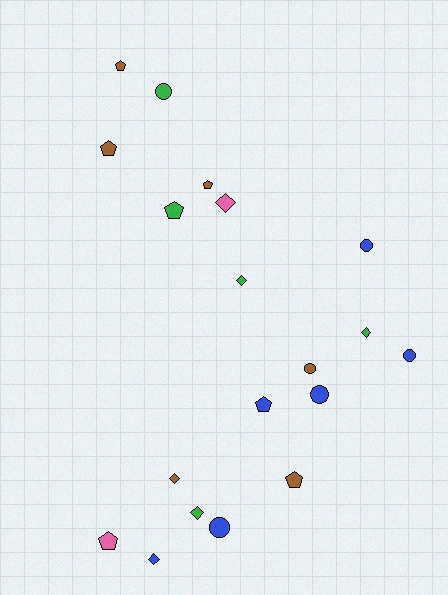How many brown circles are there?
There is 1 brown circle.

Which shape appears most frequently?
Pentagon, with 7 objects.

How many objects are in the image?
There are 19 objects.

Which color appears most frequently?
Blue, with 6 objects.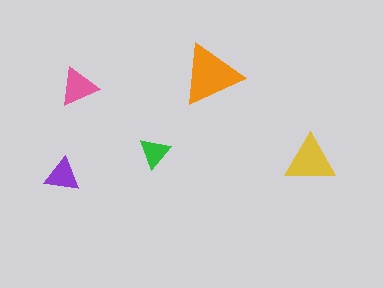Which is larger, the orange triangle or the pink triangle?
The orange one.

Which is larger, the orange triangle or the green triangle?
The orange one.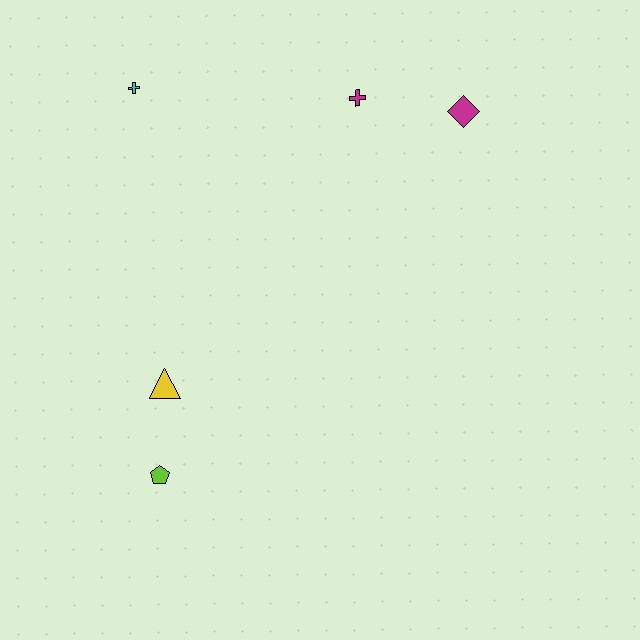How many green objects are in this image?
There are no green objects.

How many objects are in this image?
There are 5 objects.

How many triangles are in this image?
There is 1 triangle.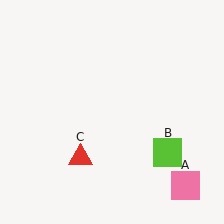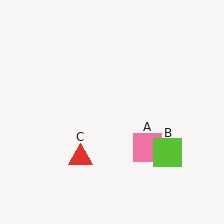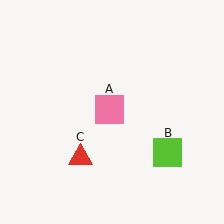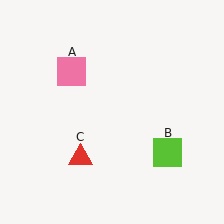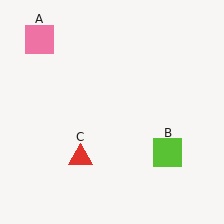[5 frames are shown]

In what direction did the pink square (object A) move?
The pink square (object A) moved up and to the left.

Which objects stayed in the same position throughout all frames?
Lime square (object B) and red triangle (object C) remained stationary.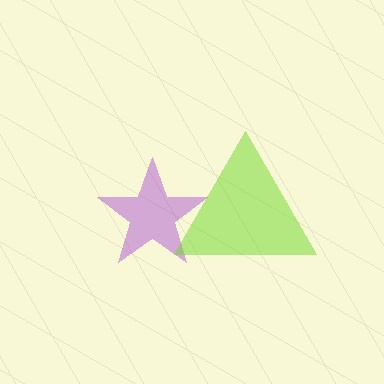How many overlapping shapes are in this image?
There are 2 overlapping shapes in the image.